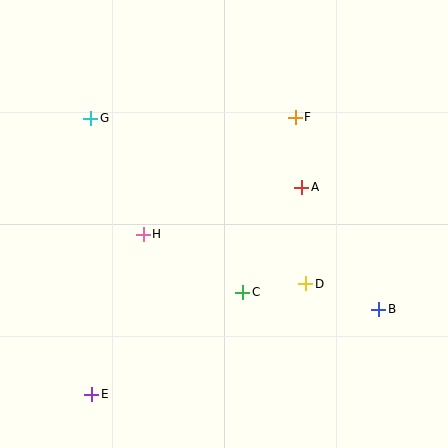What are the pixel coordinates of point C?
Point C is at (243, 292).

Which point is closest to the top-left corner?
Point G is closest to the top-left corner.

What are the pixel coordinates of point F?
Point F is at (295, 117).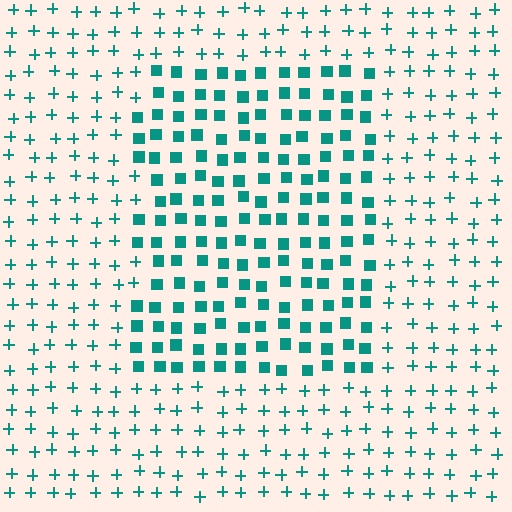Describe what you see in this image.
The image is filled with small teal elements arranged in a uniform grid. A rectangle-shaped region contains squares, while the surrounding area contains plus signs. The boundary is defined purely by the change in element shape.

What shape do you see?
I see a rectangle.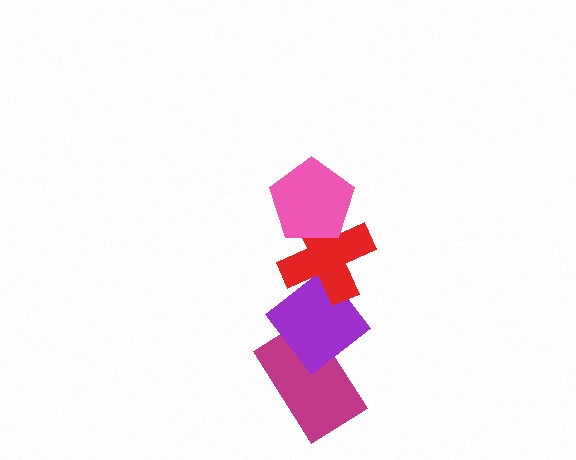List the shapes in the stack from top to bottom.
From top to bottom: the pink pentagon, the red cross, the purple diamond, the magenta rectangle.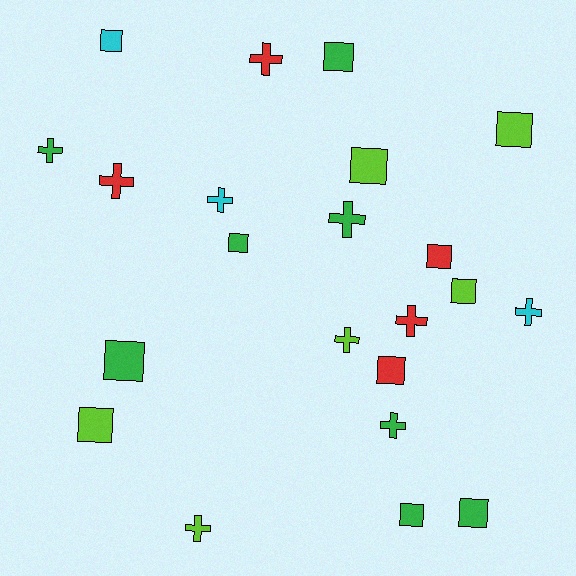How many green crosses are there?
There are 3 green crosses.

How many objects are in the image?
There are 22 objects.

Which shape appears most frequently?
Square, with 12 objects.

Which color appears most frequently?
Green, with 8 objects.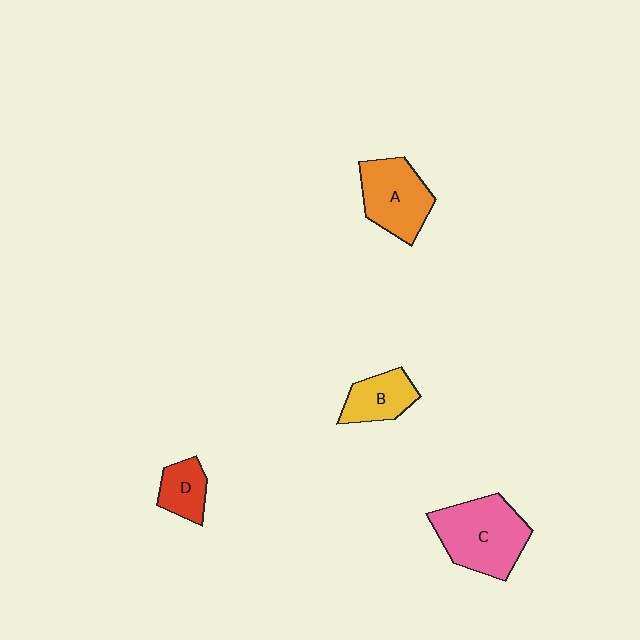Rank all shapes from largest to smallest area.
From largest to smallest: C (pink), A (orange), B (yellow), D (red).